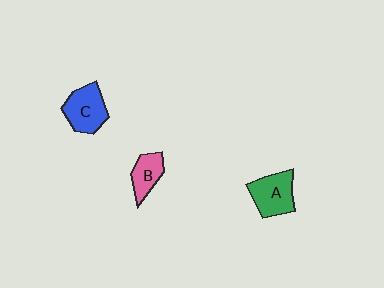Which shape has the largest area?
Shape C (blue).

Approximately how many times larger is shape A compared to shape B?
Approximately 1.5 times.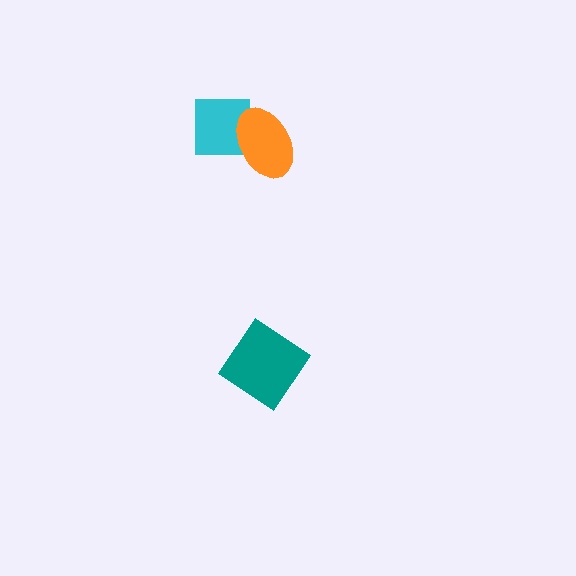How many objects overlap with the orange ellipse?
1 object overlaps with the orange ellipse.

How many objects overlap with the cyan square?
1 object overlaps with the cyan square.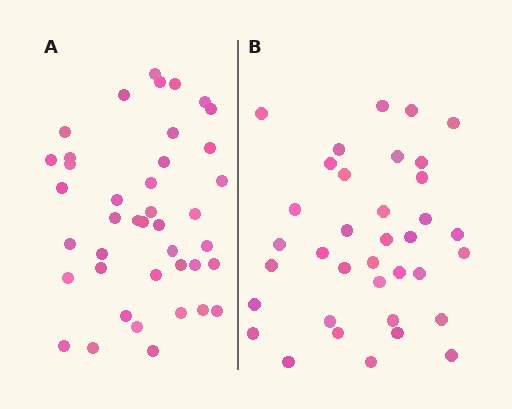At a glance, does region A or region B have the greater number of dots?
Region A (the left region) has more dots.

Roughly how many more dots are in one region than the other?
Region A has about 5 more dots than region B.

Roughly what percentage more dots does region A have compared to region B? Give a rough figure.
About 15% more.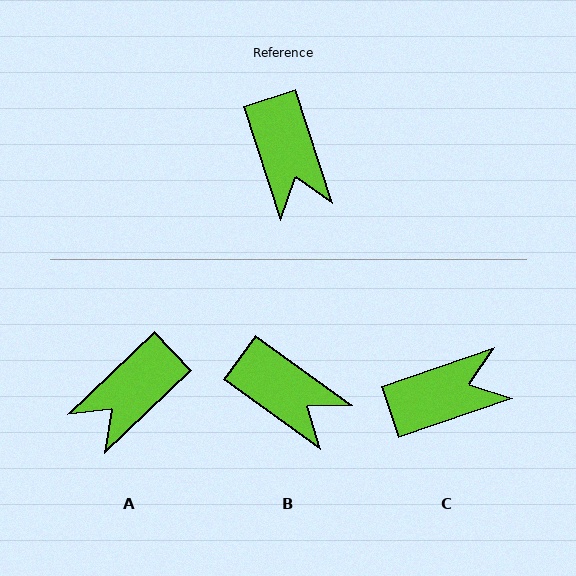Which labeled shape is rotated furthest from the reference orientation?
C, about 91 degrees away.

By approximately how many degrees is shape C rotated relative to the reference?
Approximately 91 degrees counter-clockwise.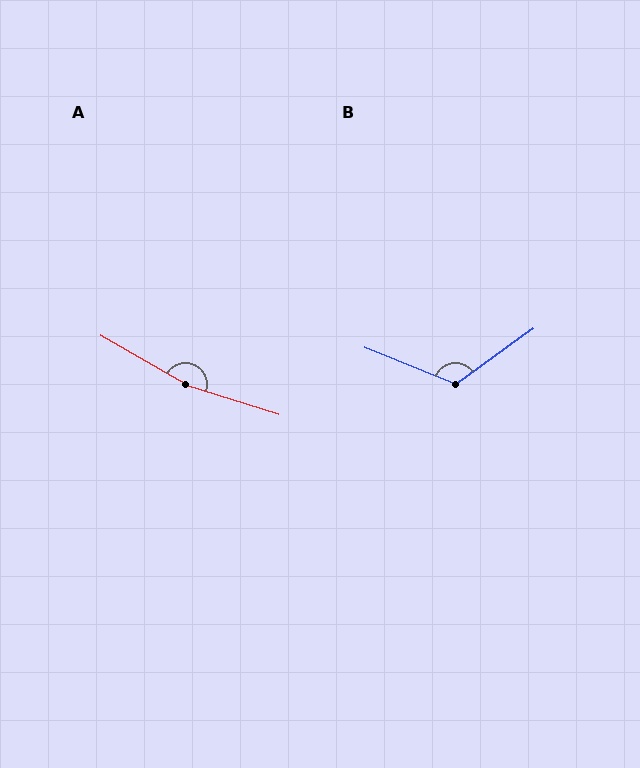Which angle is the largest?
A, at approximately 168 degrees.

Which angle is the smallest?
B, at approximately 122 degrees.